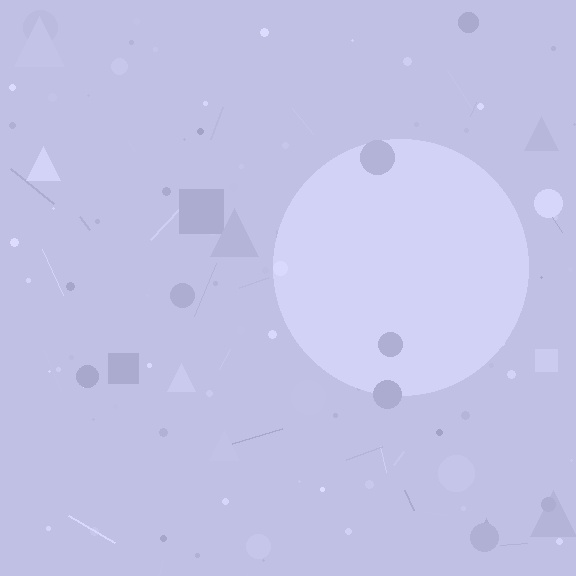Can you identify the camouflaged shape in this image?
The camouflaged shape is a circle.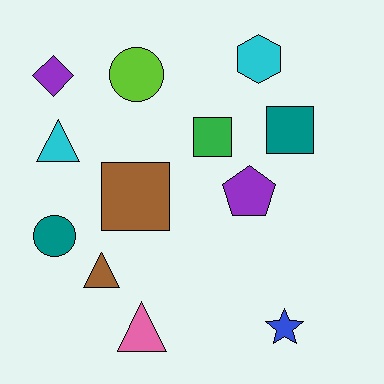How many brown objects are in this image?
There are 2 brown objects.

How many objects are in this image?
There are 12 objects.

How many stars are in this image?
There is 1 star.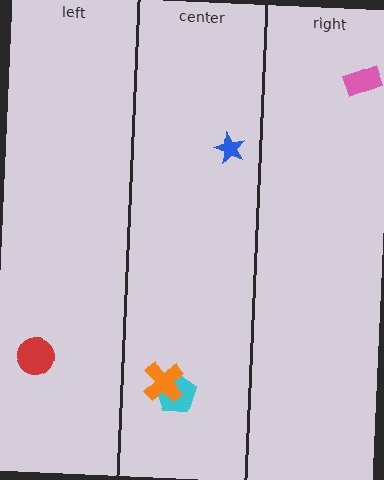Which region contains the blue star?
The center region.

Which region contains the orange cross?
The center region.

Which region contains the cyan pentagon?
The center region.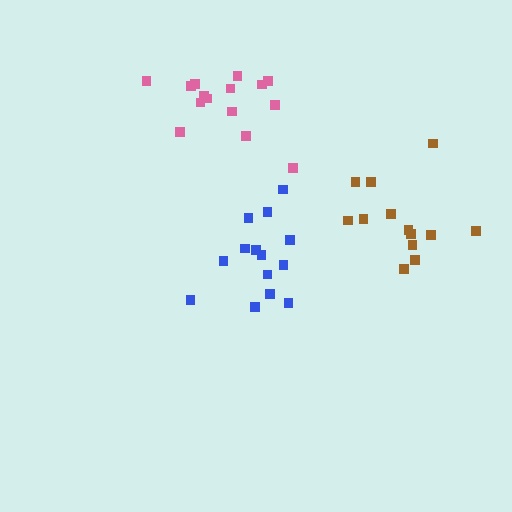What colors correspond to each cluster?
The clusters are colored: brown, blue, pink.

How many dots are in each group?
Group 1: 13 dots, Group 2: 14 dots, Group 3: 15 dots (42 total).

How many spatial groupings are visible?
There are 3 spatial groupings.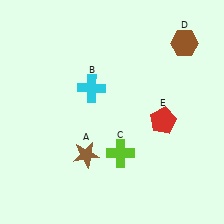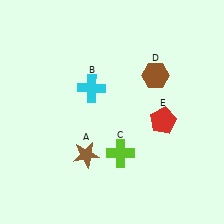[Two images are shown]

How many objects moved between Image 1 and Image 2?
1 object moved between the two images.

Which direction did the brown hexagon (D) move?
The brown hexagon (D) moved down.